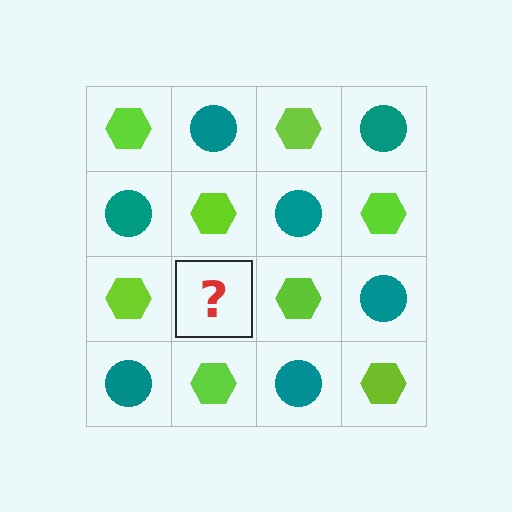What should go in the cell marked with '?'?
The missing cell should contain a teal circle.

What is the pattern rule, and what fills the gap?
The rule is that it alternates lime hexagon and teal circle in a checkerboard pattern. The gap should be filled with a teal circle.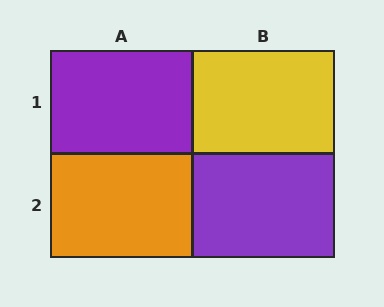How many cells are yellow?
1 cell is yellow.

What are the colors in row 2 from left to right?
Orange, purple.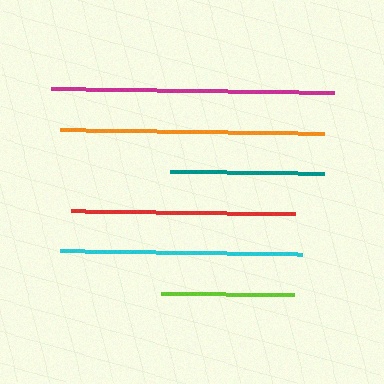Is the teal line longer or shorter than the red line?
The red line is longer than the teal line.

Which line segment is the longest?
The magenta line is the longest at approximately 283 pixels.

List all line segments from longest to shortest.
From longest to shortest: magenta, orange, cyan, red, teal, lime.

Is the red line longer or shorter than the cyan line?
The cyan line is longer than the red line.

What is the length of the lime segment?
The lime segment is approximately 133 pixels long.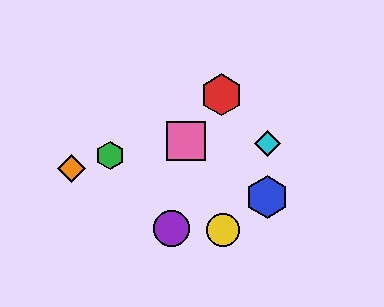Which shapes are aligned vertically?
The blue hexagon, the cyan diamond are aligned vertically.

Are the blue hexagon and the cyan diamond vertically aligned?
Yes, both are at x≈267.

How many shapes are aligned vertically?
2 shapes (the blue hexagon, the cyan diamond) are aligned vertically.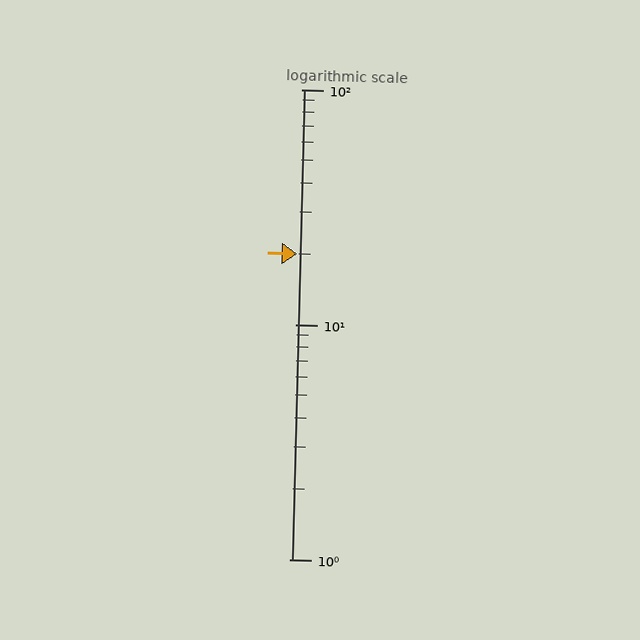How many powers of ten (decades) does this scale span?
The scale spans 2 decades, from 1 to 100.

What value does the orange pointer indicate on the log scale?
The pointer indicates approximately 20.